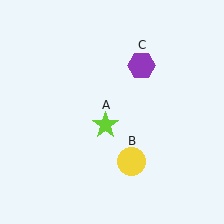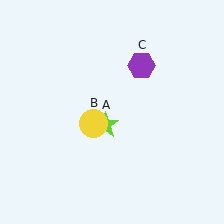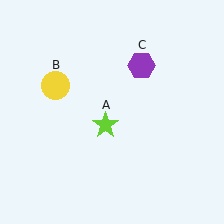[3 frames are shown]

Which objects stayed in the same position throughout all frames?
Lime star (object A) and purple hexagon (object C) remained stationary.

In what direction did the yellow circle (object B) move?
The yellow circle (object B) moved up and to the left.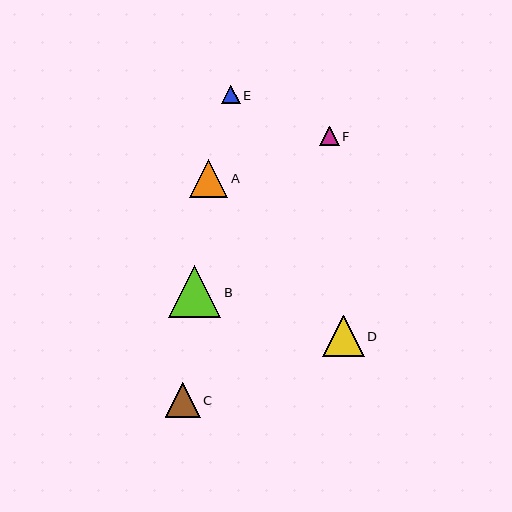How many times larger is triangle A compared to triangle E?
Triangle A is approximately 2.1 times the size of triangle E.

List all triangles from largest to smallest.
From largest to smallest: B, D, A, C, F, E.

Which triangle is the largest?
Triangle B is the largest with a size of approximately 53 pixels.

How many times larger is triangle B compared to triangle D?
Triangle B is approximately 1.3 times the size of triangle D.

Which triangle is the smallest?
Triangle E is the smallest with a size of approximately 18 pixels.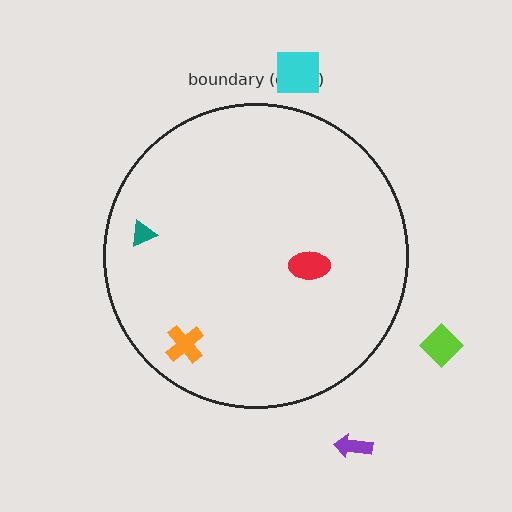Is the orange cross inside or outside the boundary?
Inside.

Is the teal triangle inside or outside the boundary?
Inside.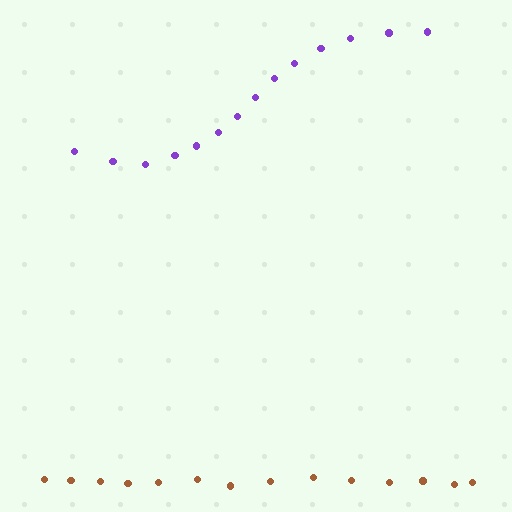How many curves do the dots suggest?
There are 2 distinct paths.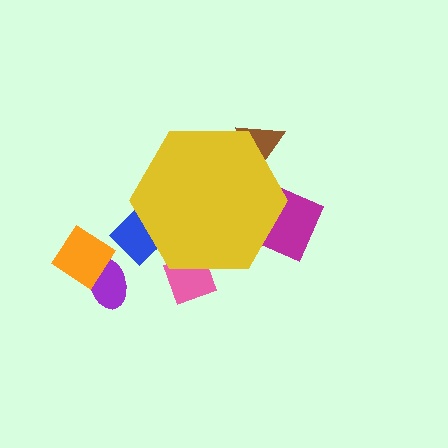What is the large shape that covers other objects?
A yellow hexagon.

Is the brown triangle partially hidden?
Yes, the brown triangle is partially hidden behind the yellow hexagon.